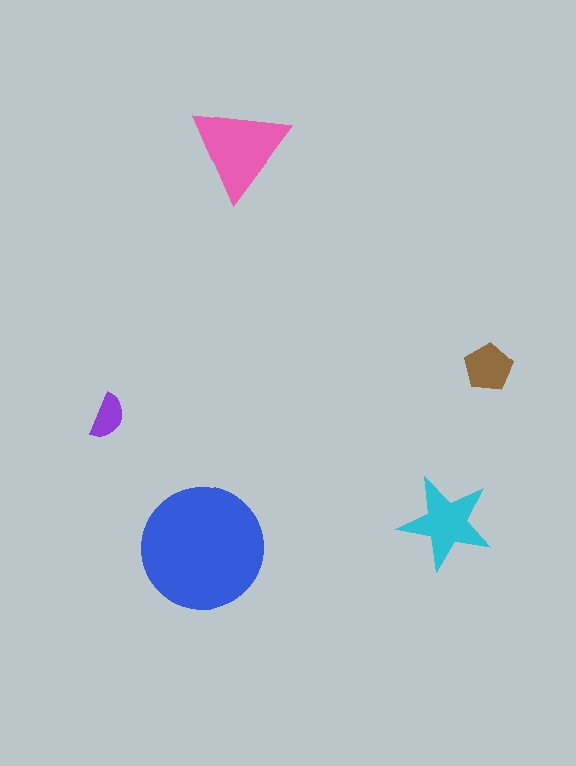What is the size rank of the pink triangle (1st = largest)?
2nd.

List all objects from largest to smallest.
The blue circle, the pink triangle, the cyan star, the brown pentagon, the purple semicircle.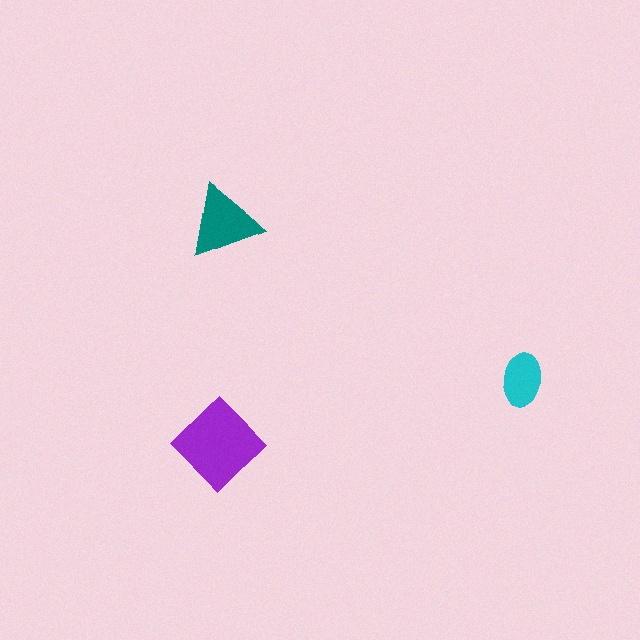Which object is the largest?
The purple diamond.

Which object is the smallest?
The cyan ellipse.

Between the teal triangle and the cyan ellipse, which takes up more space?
The teal triangle.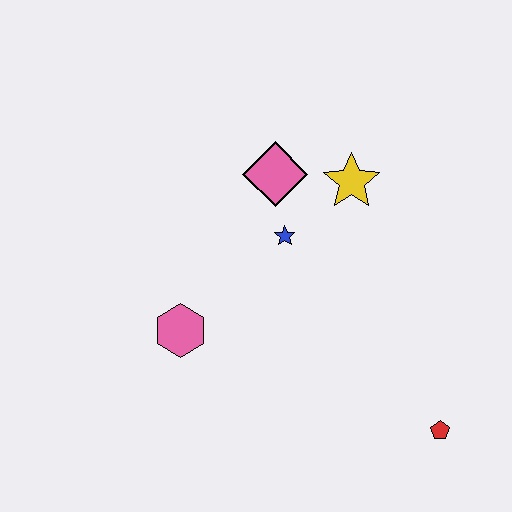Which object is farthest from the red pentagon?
The pink diamond is farthest from the red pentagon.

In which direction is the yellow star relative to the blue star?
The yellow star is to the right of the blue star.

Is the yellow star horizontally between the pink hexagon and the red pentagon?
Yes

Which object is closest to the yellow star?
The pink diamond is closest to the yellow star.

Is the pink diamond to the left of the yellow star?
Yes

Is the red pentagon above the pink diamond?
No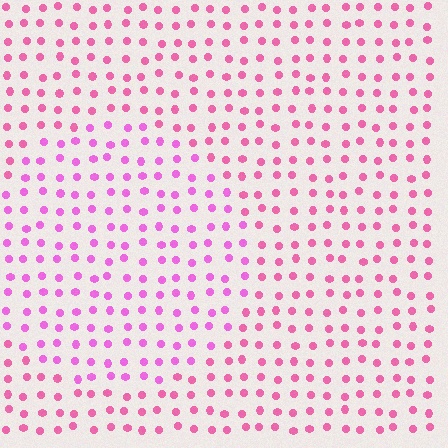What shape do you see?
I see a circle.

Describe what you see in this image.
The image is filled with small pink elements in a uniform arrangement. A circle-shaped region is visible where the elements are tinted to a slightly different hue, forming a subtle color boundary.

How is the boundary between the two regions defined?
The boundary is defined purely by a slight shift in hue (about 24 degrees). Spacing, size, and orientation are identical on both sides.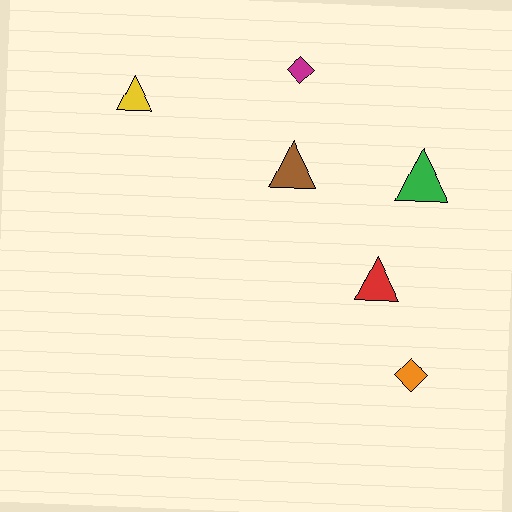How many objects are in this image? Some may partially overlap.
There are 6 objects.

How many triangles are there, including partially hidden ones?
There are 4 triangles.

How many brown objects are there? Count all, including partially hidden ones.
There is 1 brown object.